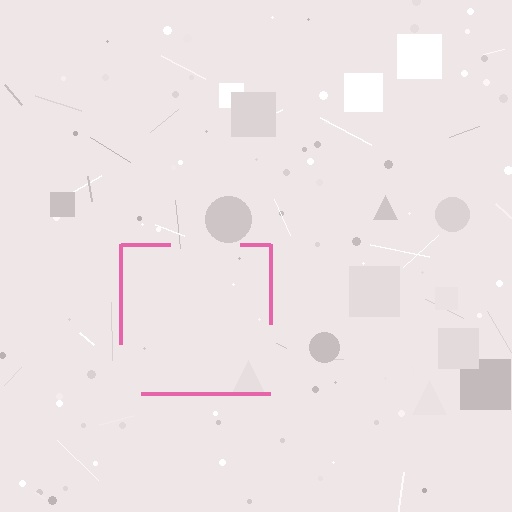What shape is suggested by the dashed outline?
The dashed outline suggests a square.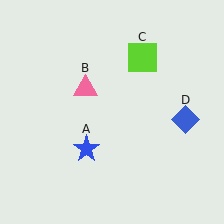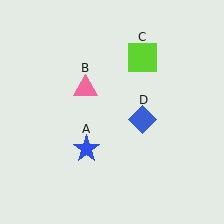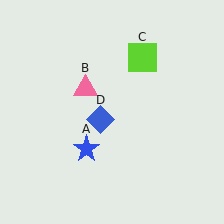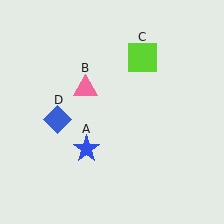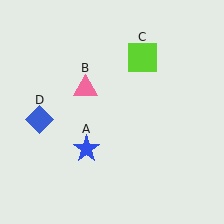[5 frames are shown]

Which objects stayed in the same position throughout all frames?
Blue star (object A) and pink triangle (object B) and lime square (object C) remained stationary.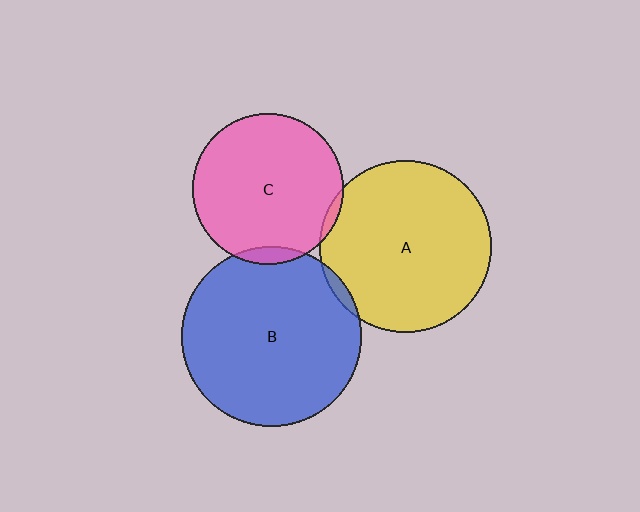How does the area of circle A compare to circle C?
Approximately 1.3 times.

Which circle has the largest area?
Circle B (blue).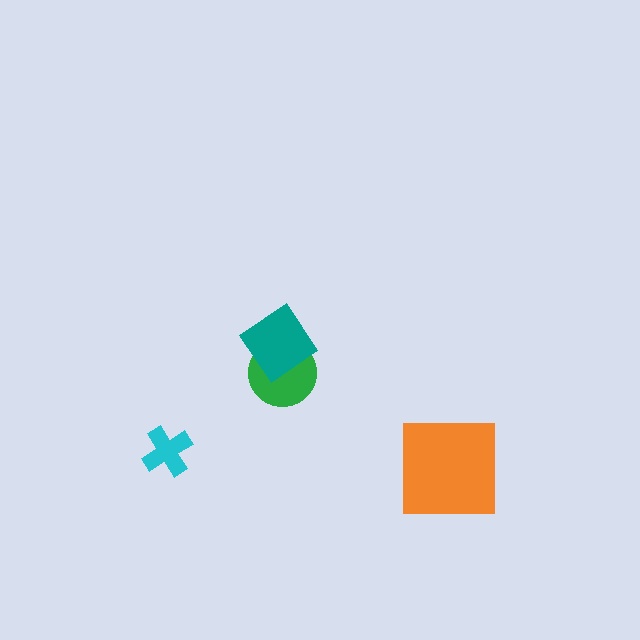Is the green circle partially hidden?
Yes, it is partially covered by another shape.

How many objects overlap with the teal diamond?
1 object overlaps with the teal diamond.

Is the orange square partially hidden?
No, no other shape covers it.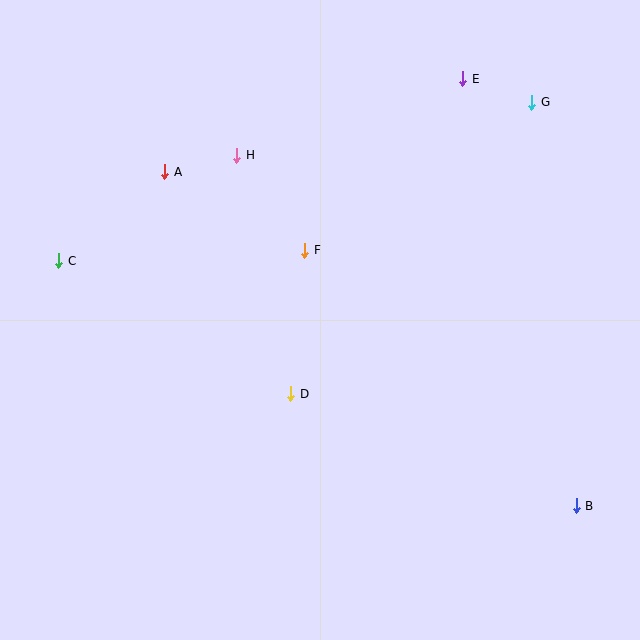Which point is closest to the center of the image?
Point F at (305, 250) is closest to the center.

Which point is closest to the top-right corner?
Point G is closest to the top-right corner.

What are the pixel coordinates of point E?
Point E is at (463, 79).